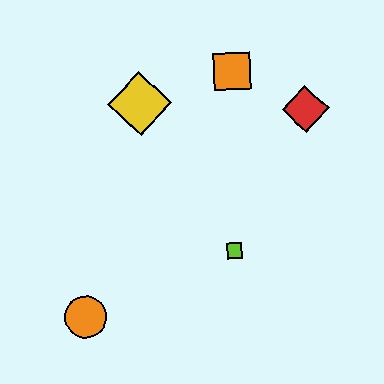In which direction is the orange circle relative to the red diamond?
The orange circle is to the left of the red diamond.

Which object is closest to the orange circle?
The lime square is closest to the orange circle.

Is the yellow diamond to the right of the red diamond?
No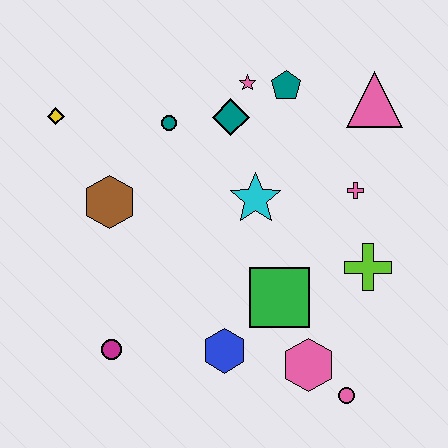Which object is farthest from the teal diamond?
The pink circle is farthest from the teal diamond.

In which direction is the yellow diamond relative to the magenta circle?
The yellow diamond is above the magenta circle.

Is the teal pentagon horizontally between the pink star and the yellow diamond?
No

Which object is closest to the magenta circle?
The blue hexagon is closest to the magenta circle.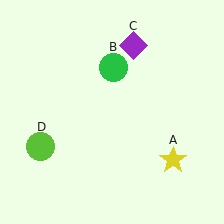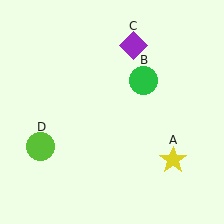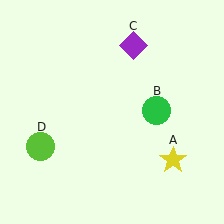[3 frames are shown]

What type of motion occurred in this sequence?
The green circle (object B) rotated clockwise around the center of the scene.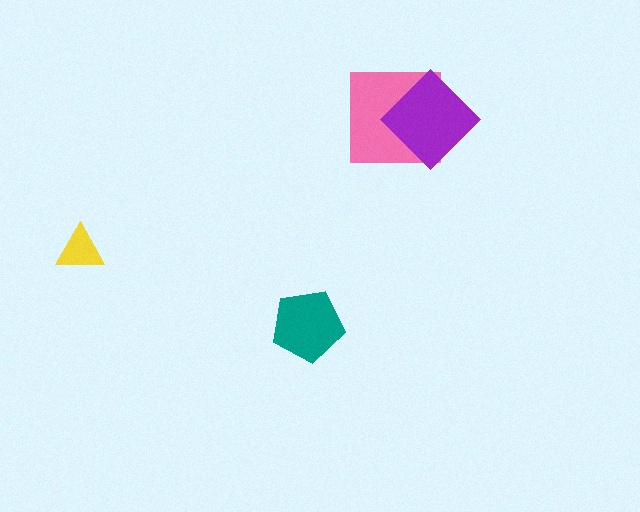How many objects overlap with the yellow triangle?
0 objects overlap with the yellow triangle.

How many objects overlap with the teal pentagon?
0 objects overlap with the teal pentagon.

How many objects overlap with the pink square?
1 object overlaps with the pink square.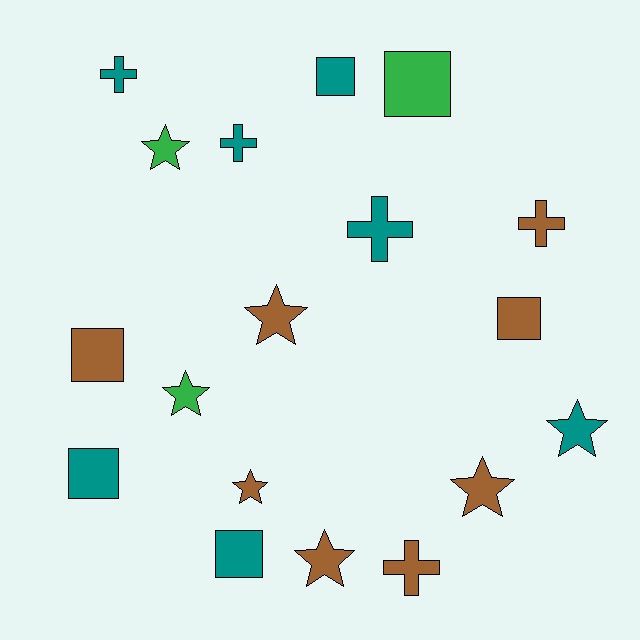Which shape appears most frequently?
Star, with 7 objects.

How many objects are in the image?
There are 18 objects.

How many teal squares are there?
There are 3 teal squares.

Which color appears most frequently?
Brown, with 8 objects.